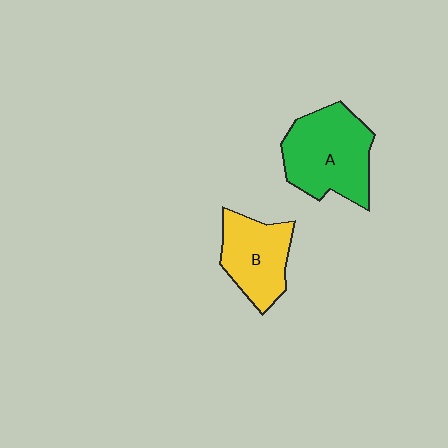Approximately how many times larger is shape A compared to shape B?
Approximately 1.4 times.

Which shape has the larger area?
Shape A (green).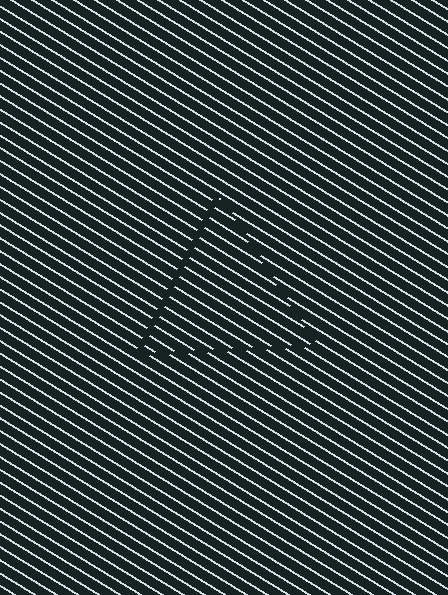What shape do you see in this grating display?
An illusory triangle. The interior of the shape contains the same grating, shifted by half a period — the contour is defined by the phase discontinuity where line-ends from the inner and outer gratings abut.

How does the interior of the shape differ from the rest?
The interior of the shape contains the same grating, shifted by half a period — the contour is defined by the phase discontinuity where line-ends from the inner and outer gratings abut.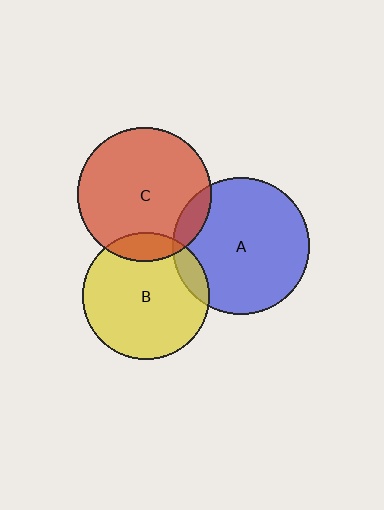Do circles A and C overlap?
Yes.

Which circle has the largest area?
Circle A (blue).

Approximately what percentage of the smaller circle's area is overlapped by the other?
Approximately 10%.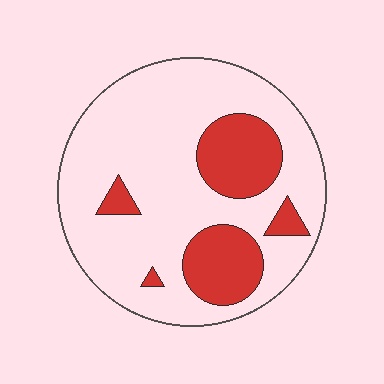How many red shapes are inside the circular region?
5.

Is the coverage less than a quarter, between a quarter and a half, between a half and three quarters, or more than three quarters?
Less than a quarter.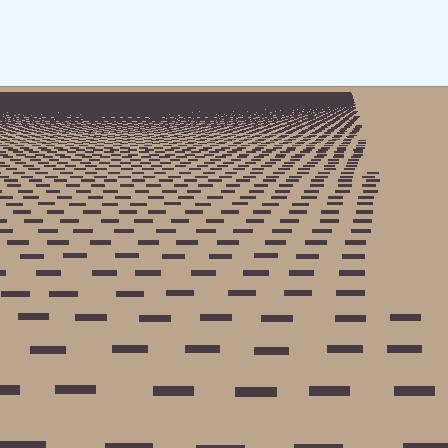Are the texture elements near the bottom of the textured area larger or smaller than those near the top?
Larger. Near the bottom, elements are closer to the viewer and appear at a bigger on-screen size.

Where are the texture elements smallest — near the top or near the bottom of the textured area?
Near the top.